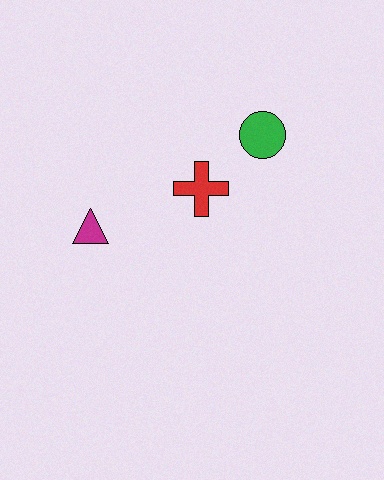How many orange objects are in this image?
There are no orange objects.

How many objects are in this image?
There are 3 objects.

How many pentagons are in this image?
There are no pentagons.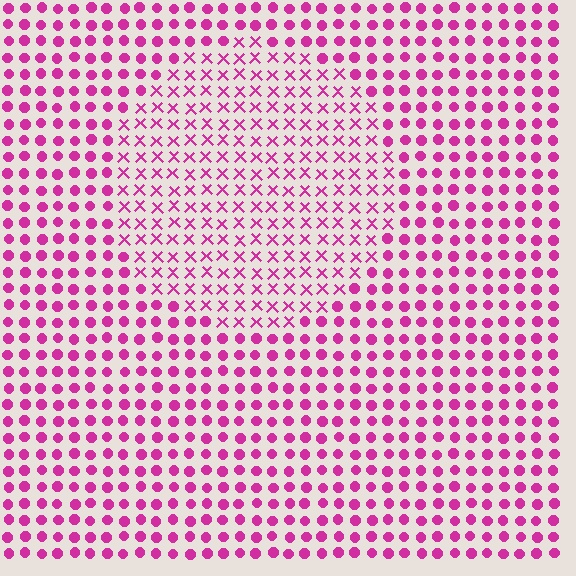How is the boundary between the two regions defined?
The boundary is defined by a change in element shape: X marks inside vs. circles outside. All elements share the same color and spacing.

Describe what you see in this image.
The image is filled with small magenta elements arranged in a uniform grid. A circle-shaped region contains X marks, while the surrounding area contains circles. The boundary is defined purely by the change in element shape.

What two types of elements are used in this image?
The image uses X marks inside the circle region and circles outside it.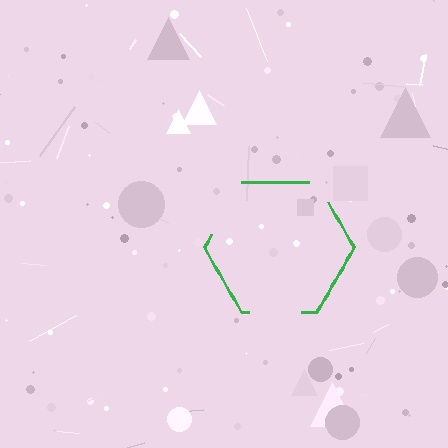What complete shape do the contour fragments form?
The contour fragments form a hexagon.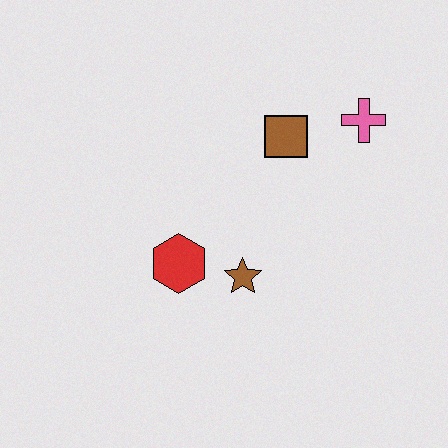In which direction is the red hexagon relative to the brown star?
The red hexagon is to the left of the brown star.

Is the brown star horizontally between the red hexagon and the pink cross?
Yes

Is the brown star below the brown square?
Yes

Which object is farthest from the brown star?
The pink cross is farthest from the brown star.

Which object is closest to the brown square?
The pink cross is closest to the brown square.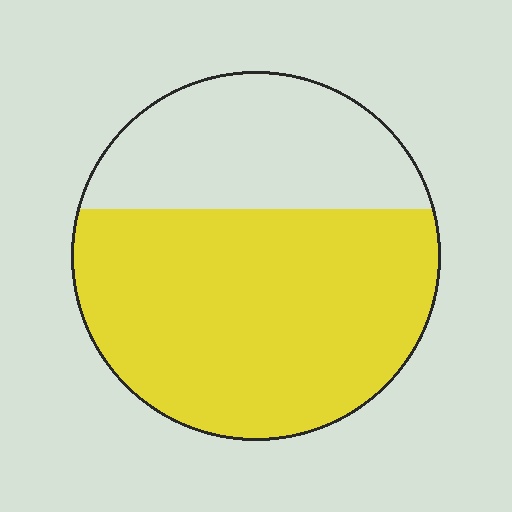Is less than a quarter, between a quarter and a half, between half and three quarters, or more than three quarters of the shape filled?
Between half and three quarters.